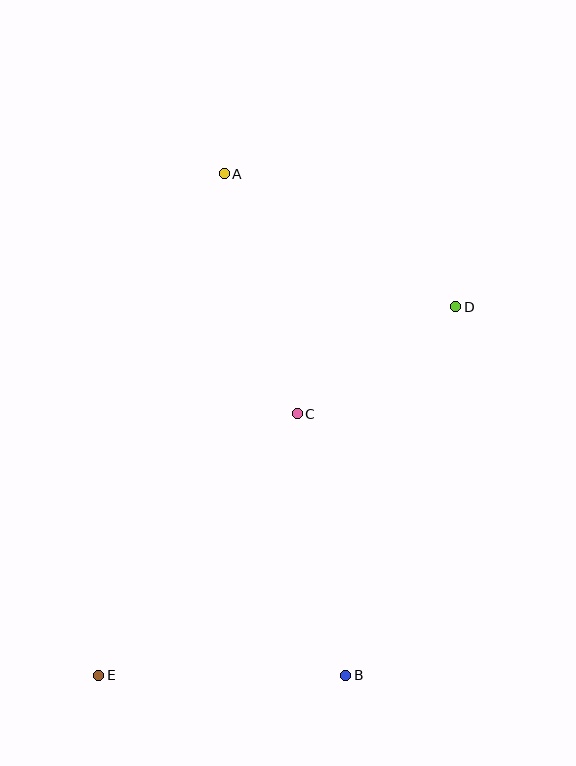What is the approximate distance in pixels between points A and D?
The distance between A and D is approximately 267 pixels.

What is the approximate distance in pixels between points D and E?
The distance between D and E is approximately 513 pixels.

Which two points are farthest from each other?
Points A and E are farthest from each other.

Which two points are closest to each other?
Points C and D are closest to each other.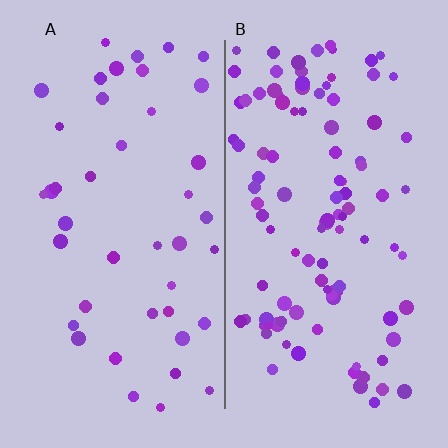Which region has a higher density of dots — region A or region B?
B (the right).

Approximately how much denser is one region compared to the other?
Approximately 2.4× — region B over region A.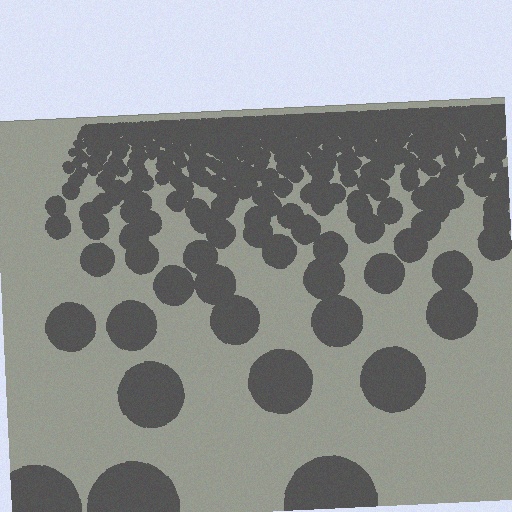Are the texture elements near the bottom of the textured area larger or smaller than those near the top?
Larger. Near the bottom, elements are closer to the viewer and appear at a bigger on-screen size.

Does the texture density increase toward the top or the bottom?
Density increases toward the top.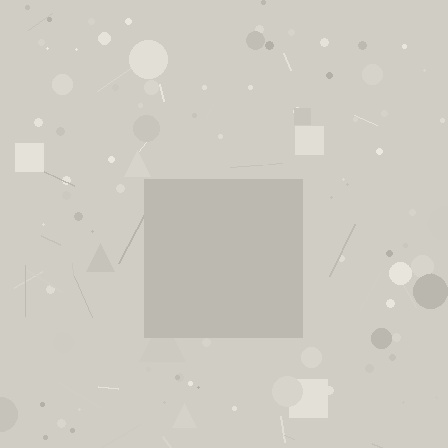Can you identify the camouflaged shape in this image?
The camouflaged shape is a square.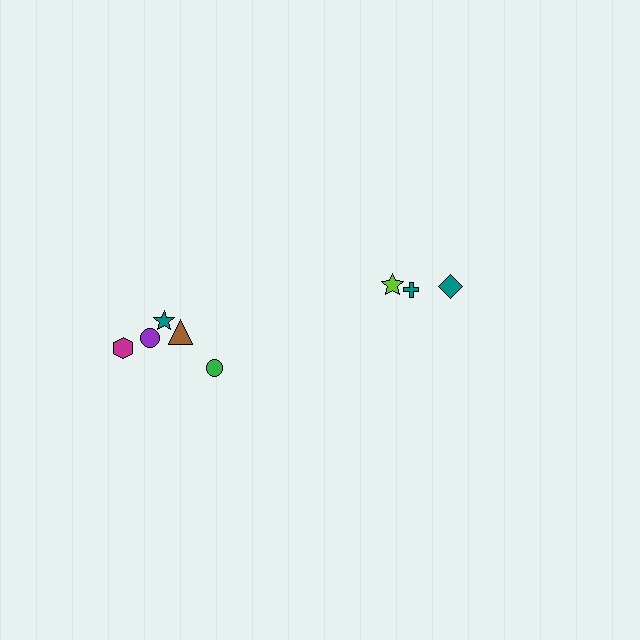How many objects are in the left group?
There are 5 objects.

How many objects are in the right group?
There are 3 objects.